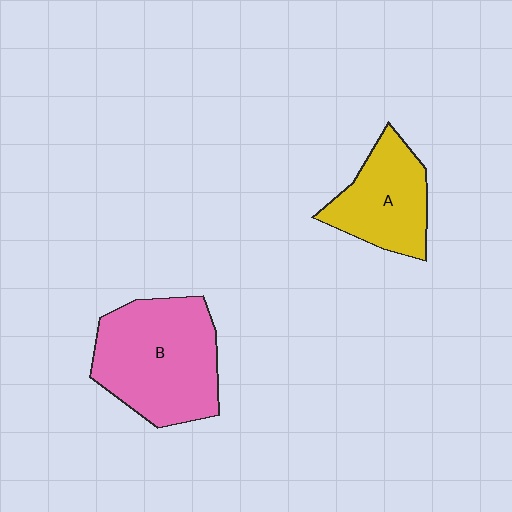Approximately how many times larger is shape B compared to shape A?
Approximately 1.6 times.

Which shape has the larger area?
Shape B (pink).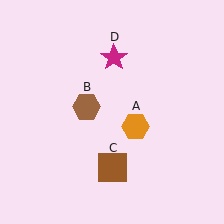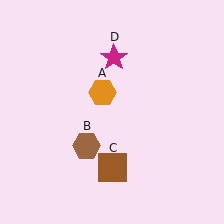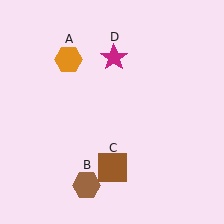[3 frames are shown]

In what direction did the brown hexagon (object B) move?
The brown hexagon (object B) moved down.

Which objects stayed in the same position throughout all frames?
Brown square (object C) and magenta star (object D) remained stationary.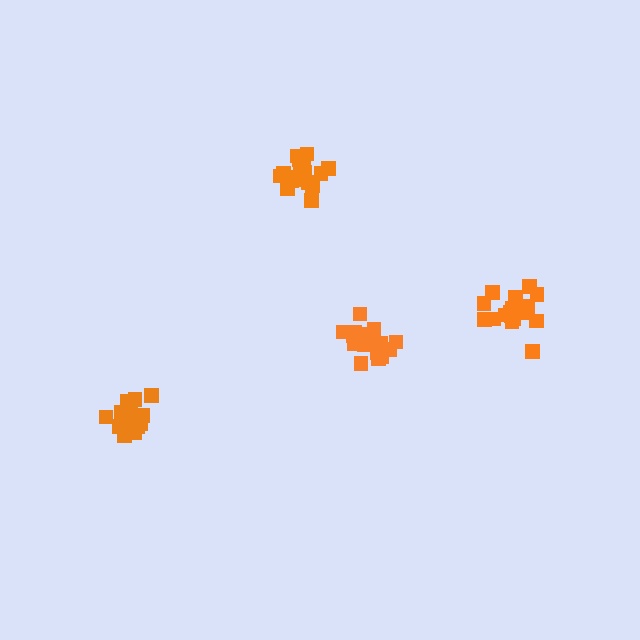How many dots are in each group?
Group 1: 19 dots, Group 2: 19 dots, Group 3: 20 dots, Group 4: 17 dots (75 total).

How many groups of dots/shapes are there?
There are 4 groups.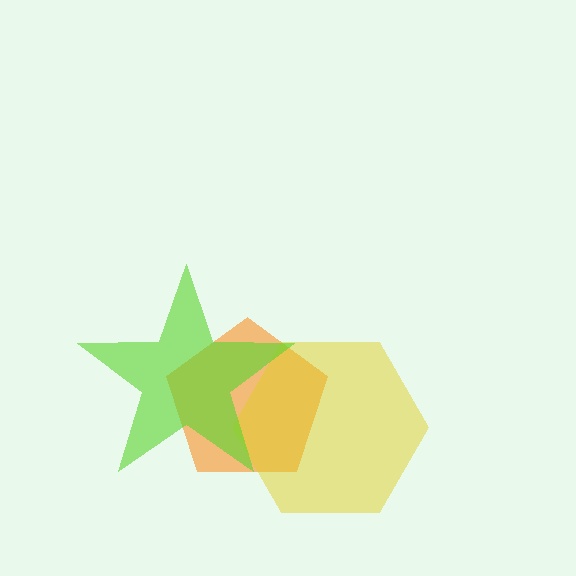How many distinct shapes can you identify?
There are 3 distinct shapes: an orange pentagon, a yellow hexagon, a lime star.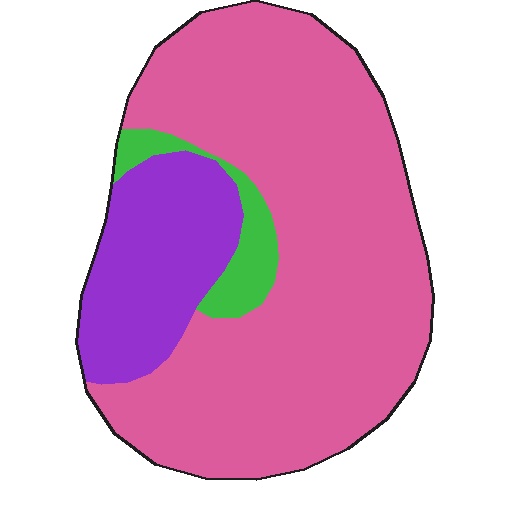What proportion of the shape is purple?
Purple takes up about one fifth (1/5) of the shape.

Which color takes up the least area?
Green, at roughly 5%.